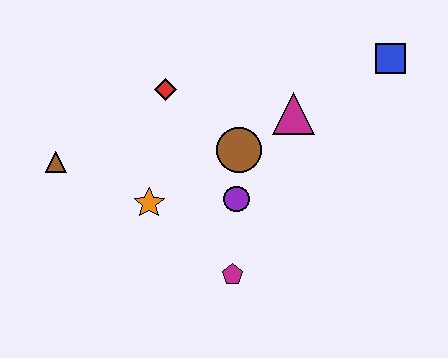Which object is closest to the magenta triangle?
The brown circle is closest to the magenta triangle.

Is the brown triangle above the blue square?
No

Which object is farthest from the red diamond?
The blue square is farthest from the red diamond.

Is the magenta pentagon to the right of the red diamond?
Yes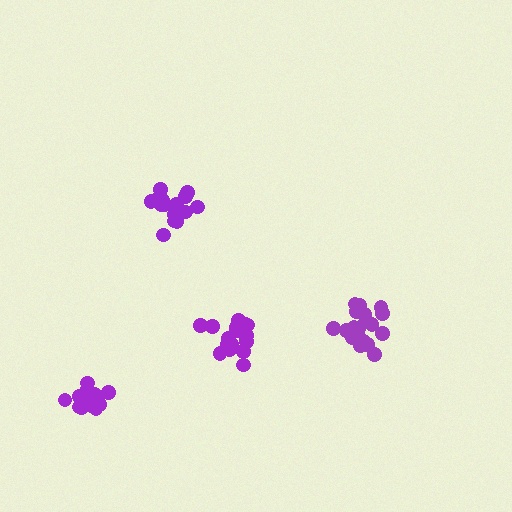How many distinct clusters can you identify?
There are 4 distinct clusters.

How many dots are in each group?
Group 1: 19 dots, Group 2: 19 dots, Group 3: 19 dots, Group 4: 13 dots (70 total).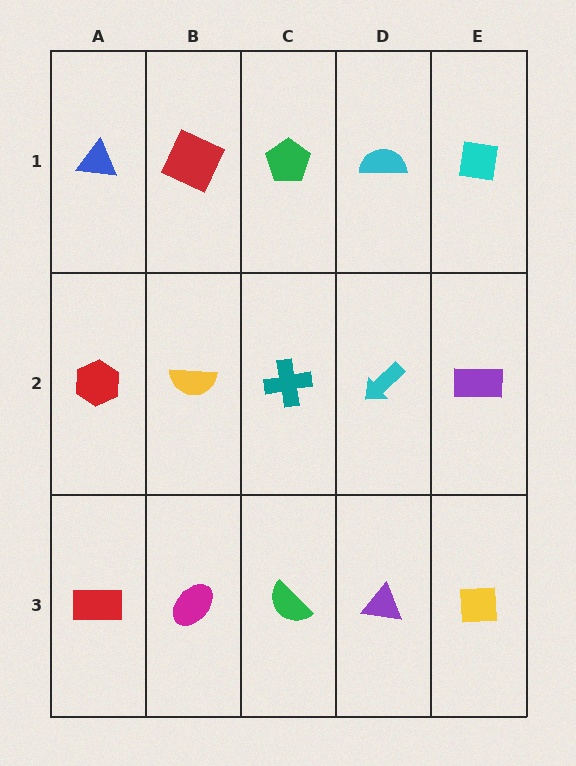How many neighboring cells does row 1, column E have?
2.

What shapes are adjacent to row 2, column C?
A green pentagon (row 1, column C), a green semicircle (row 3, column C), a yellow semicircle (row 2, column B), a cyan arrow (row 2, column D).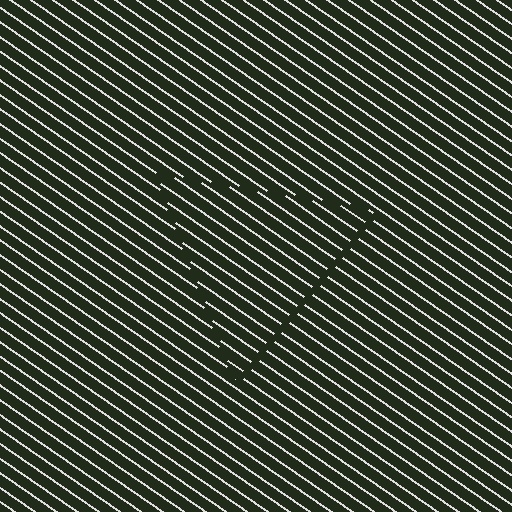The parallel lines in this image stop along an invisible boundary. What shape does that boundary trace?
An illusory triangle. The interior of the shape contains the same grating, shifted by half a period — the contour is defined by the phase discontinuity where line-ends from the inner and outer gratings abut.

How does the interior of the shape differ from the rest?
The interior of the shape contains the same grating, shifted by half a period — the contour is defined by the phase discontinuity where line-ends from the inner and outer gratings abut.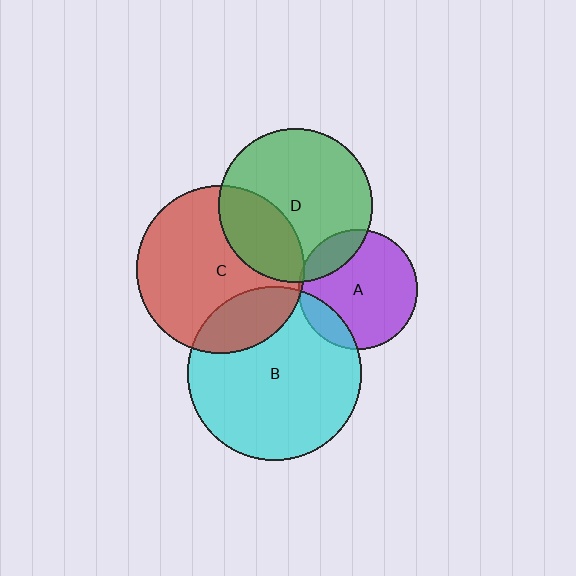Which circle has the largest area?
Circle B (cyan).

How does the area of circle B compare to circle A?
Approximately 2.1 times.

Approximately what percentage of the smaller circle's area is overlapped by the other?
Approximately 20%.